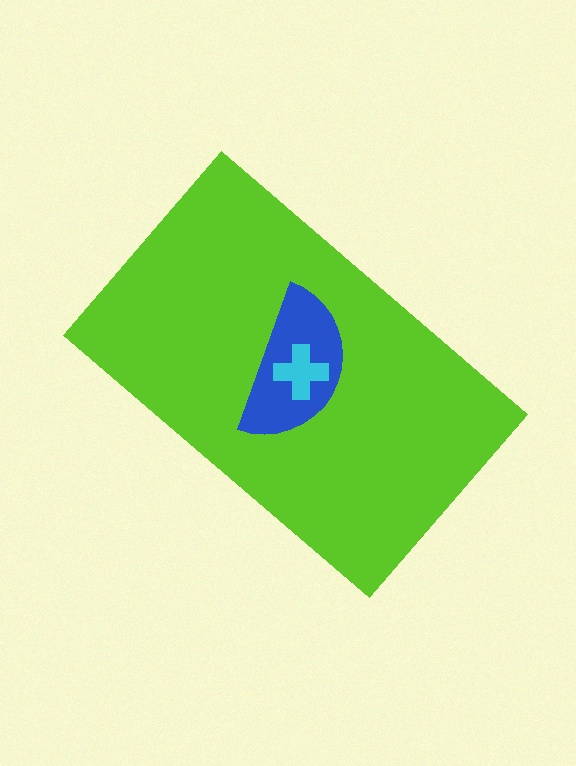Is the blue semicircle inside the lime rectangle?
Yes.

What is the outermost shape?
The lime rectangle.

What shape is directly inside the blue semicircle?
The cyan cross.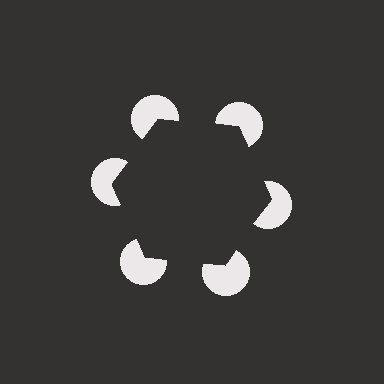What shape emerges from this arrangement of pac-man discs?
An illusory hexagon — its edges are inferred from the aligned wedge cuts in the pac-man discs, not physically drawn.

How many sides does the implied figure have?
6 sides.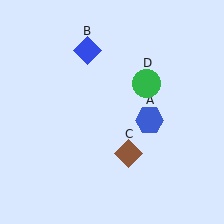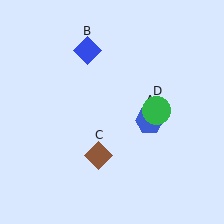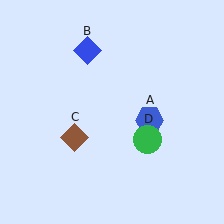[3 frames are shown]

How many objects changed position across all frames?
2 objects changed position: brown diamond (object C), green circle (object D).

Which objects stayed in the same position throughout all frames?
Blue hexagon (object A) and blue diamond (object B) remained stationary.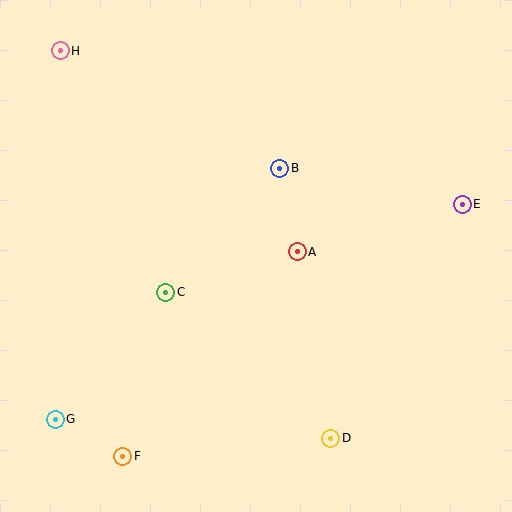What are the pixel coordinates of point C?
Point C is at (166, 293).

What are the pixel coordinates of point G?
Point G is at (55, 419).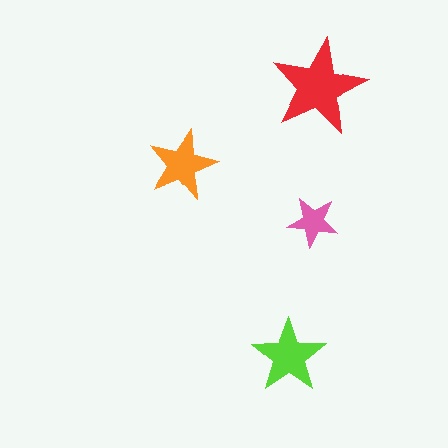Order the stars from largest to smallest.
the red one, the lime one, the orange one, the pink one.